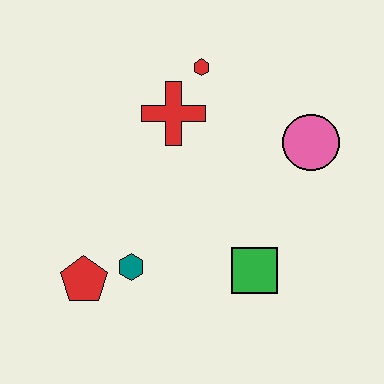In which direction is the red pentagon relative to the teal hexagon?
The red pentagon is to the left of the teal hexagon.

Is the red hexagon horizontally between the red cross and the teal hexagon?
No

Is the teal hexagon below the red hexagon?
Yes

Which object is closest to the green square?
The teal hexagon is closest to the green square.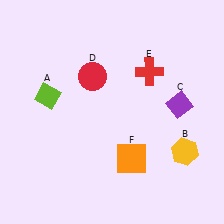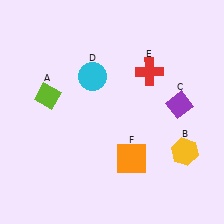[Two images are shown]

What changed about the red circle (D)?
In Image 1, D is red. In Image 2, it changed to cyan.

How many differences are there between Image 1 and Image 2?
There is 1 difference between the two images.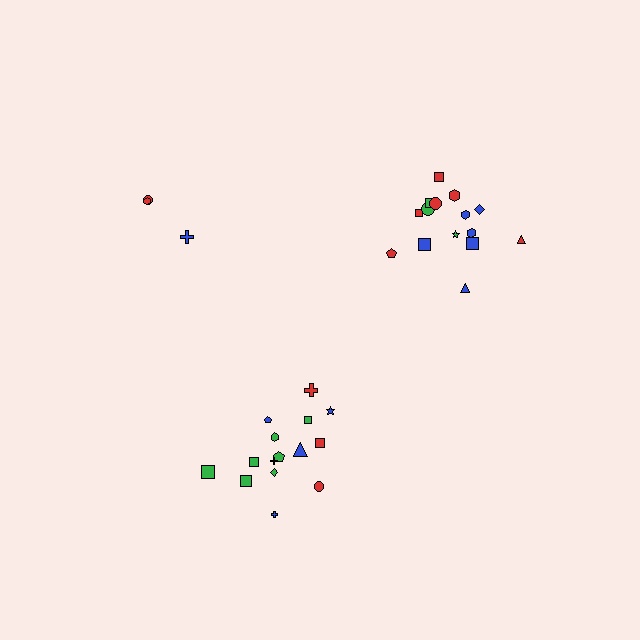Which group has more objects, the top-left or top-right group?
The top-right group.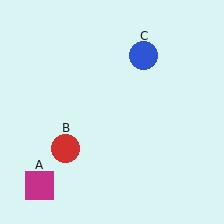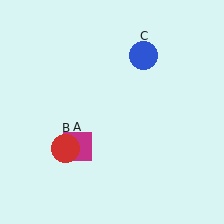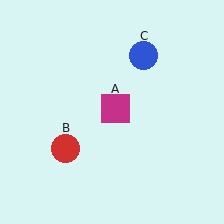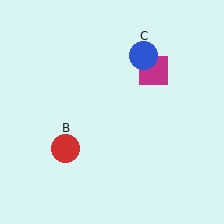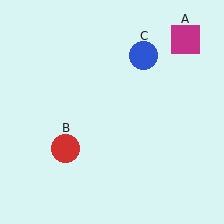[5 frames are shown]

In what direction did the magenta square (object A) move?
The magenta square (object A) moved up and to the right.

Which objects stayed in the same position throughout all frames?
Red circle (object B) and blue circle (object C) remained stationary.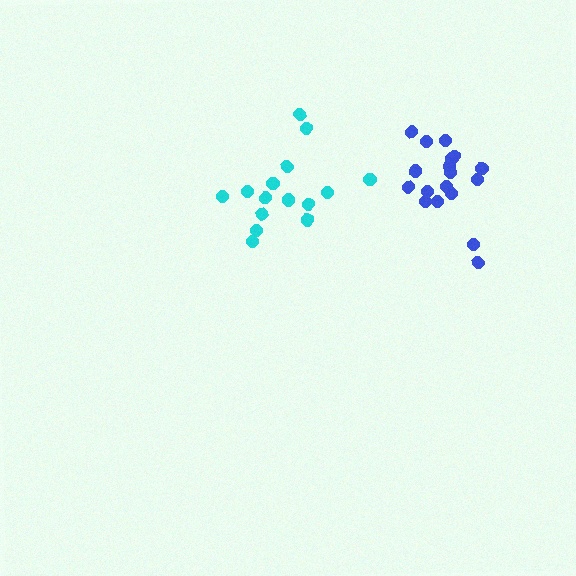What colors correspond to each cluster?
The clusters are colored: cyan, blue.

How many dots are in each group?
Group 1: 15 dots, Group 2: 18 dots (33 total).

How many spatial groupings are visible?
There are 2 spatial groupings.